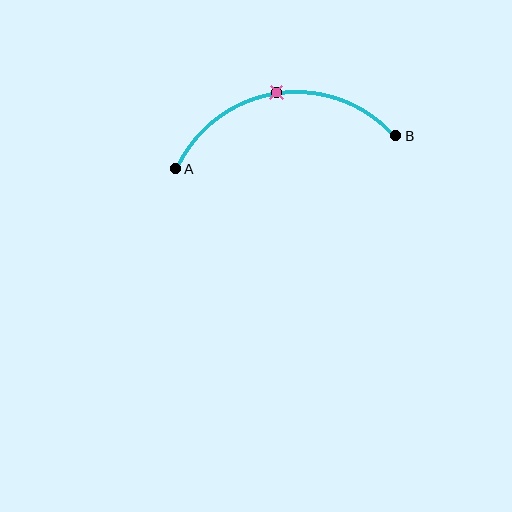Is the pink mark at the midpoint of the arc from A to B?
Yes. The pink mark lies on the arc at equal arc-length from both A and B — it is the arc midpoint.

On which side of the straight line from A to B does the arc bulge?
The arc bulges above the straight line connecting A and B.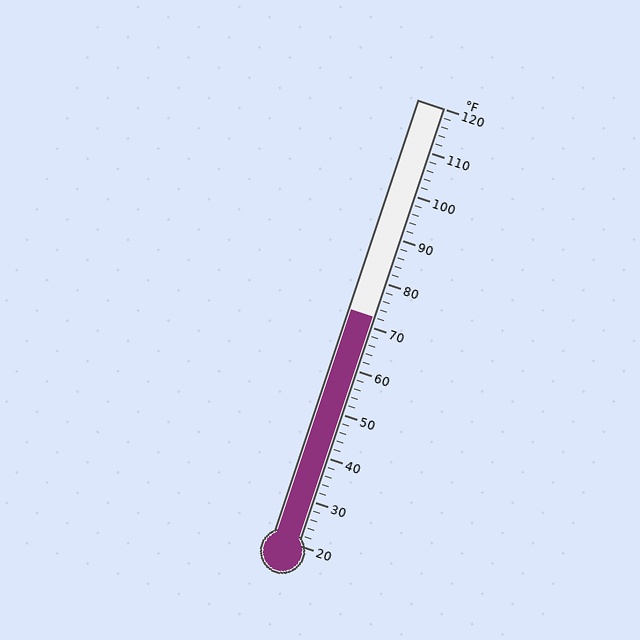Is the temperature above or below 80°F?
The temperature is below 80°F.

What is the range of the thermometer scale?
The thermometer scale ranges from 20°F to 120°F.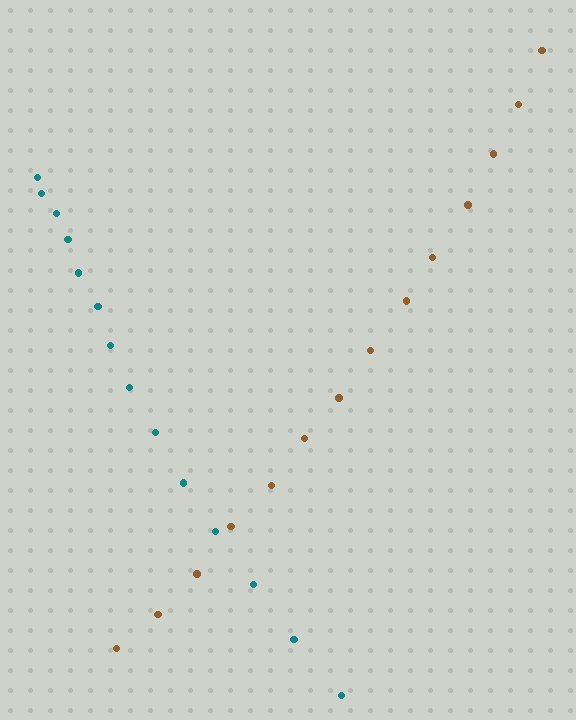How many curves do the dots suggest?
There are 2 distinct paths.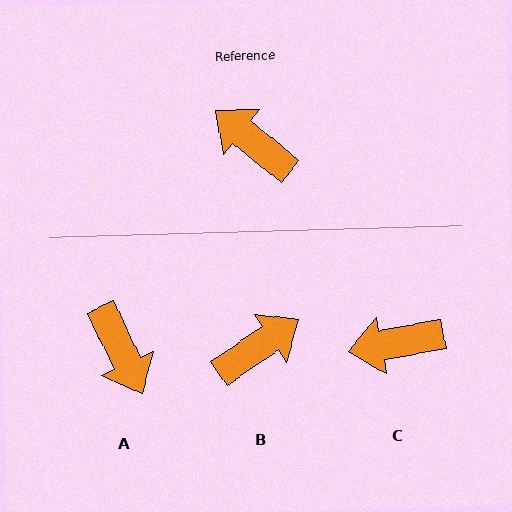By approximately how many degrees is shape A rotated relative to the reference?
Approximately 155 degrees counter-clockwise.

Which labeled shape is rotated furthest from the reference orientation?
A, about 155 degrees away.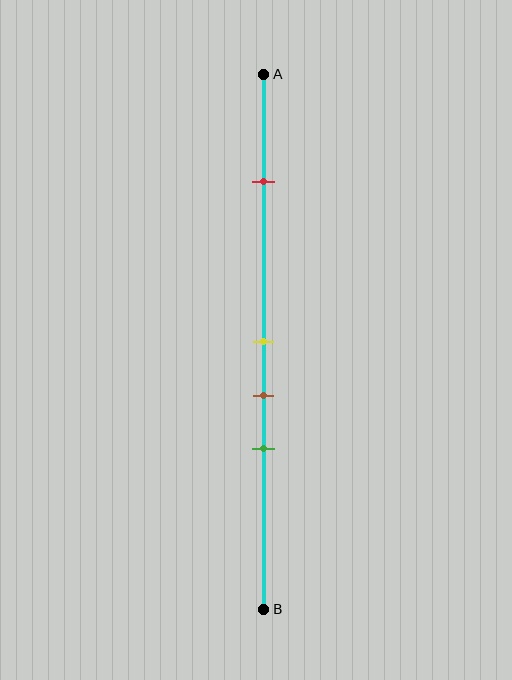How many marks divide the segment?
There are 4 marks dividing the segment.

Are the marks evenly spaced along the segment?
No, the marks are not evenly spaced.